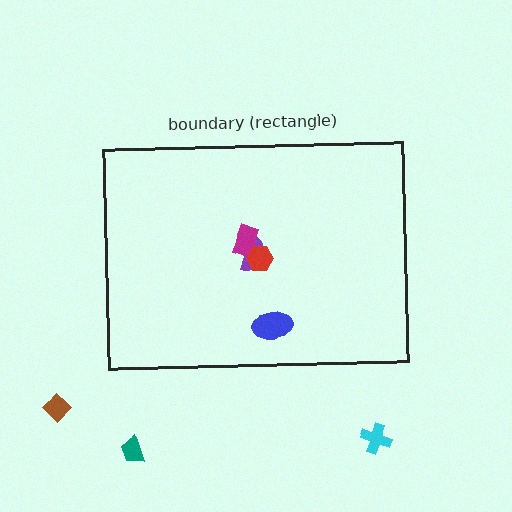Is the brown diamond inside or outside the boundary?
Outside.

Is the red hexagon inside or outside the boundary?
Inside.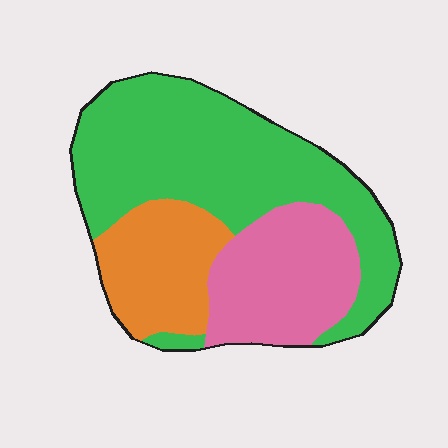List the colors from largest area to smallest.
From largest to smallest: green, pink, orange.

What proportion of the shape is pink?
Pink covers roughly 25% of the shape.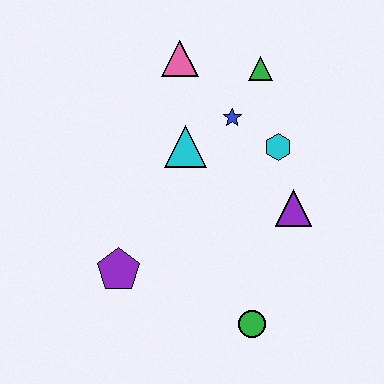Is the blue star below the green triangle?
Yes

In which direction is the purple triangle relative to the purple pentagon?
The purple triangle is to the right of the purple pentagon.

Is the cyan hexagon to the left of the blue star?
No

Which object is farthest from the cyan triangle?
The green circle is farthest from the cyan triangle.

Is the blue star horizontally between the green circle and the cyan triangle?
Yes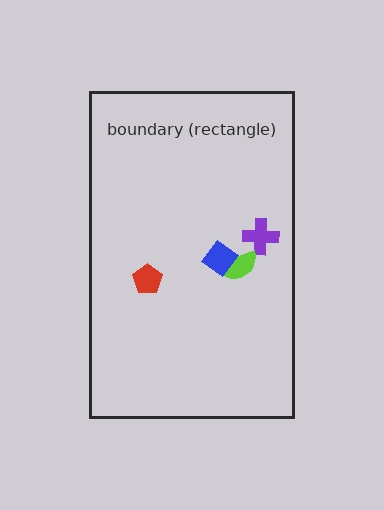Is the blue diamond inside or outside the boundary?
Inside.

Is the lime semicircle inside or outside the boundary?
Inside.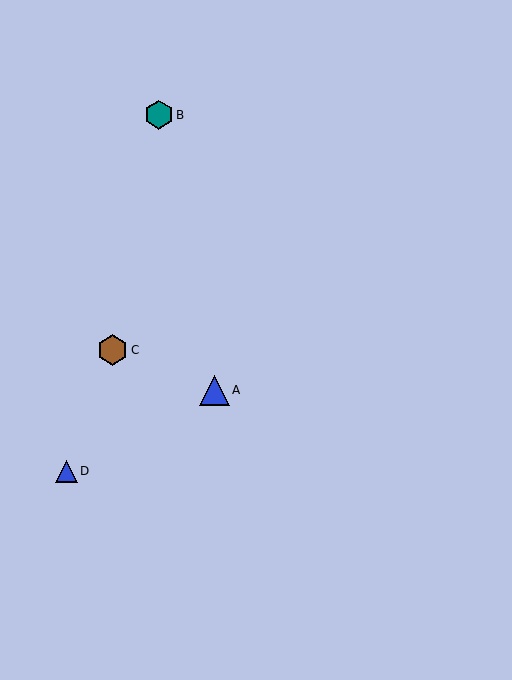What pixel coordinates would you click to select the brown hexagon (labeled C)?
Click at (113, 350) to select the brown hexagon C.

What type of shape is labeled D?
Shape D is a blue triangle.